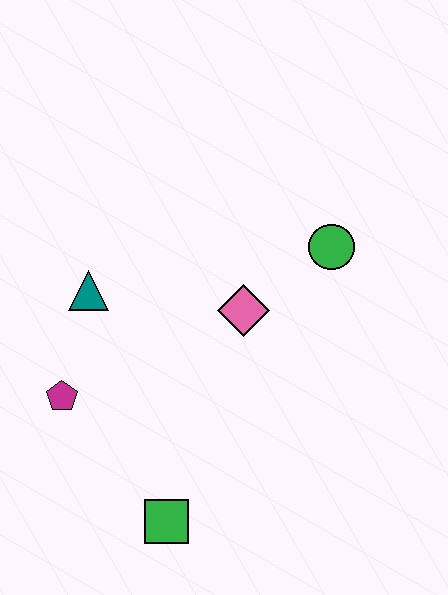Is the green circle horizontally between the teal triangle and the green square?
No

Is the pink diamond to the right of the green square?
Yes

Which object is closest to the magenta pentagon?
The teal triangle is closest to the magenta pentagon.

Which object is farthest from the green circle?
The green square is farthest from the green circle.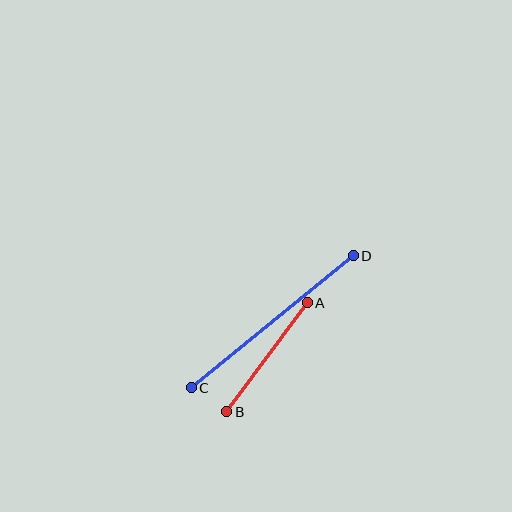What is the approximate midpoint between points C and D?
The midpoint is at approximately (272, 322) pixels.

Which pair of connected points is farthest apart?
Points C and D are farthest apart.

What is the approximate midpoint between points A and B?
The midpoint is at approximately (267, 357) pixels.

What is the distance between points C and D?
The distance is approximately 209 pixels.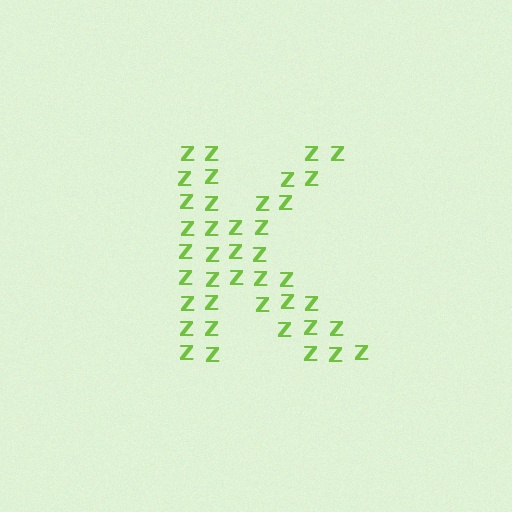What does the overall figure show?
The overall figure shows the letter K.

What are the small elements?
The small elements are letter Z's.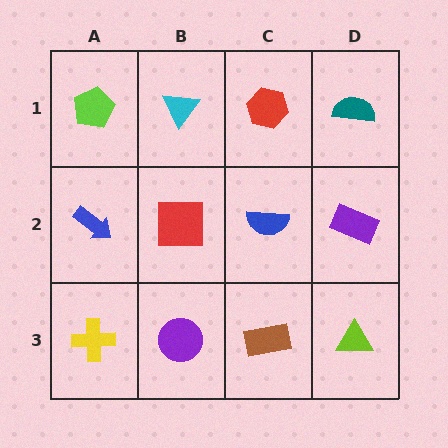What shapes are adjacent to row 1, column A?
A blue arrow (row 2, column A), a cyan triangle (row 1, column B).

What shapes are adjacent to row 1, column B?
A red square (row 2, column B), a lime pentagon (row 1, column A), a red hexagon (row 1, column C).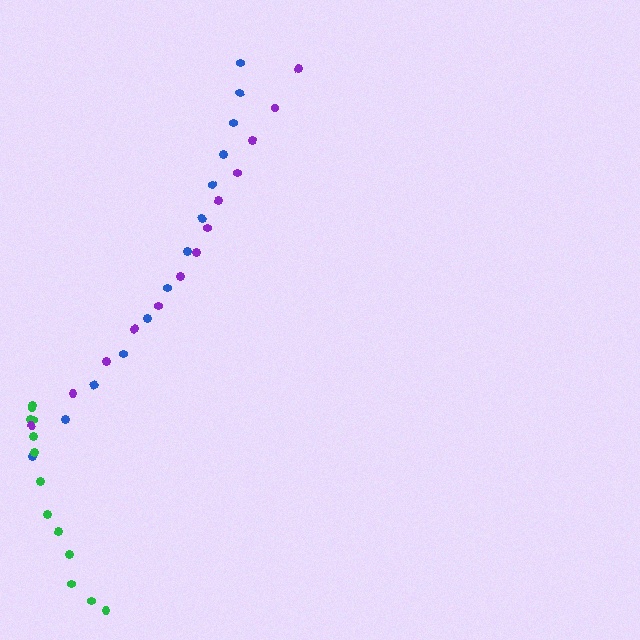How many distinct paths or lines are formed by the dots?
There are 3 distinct paths.